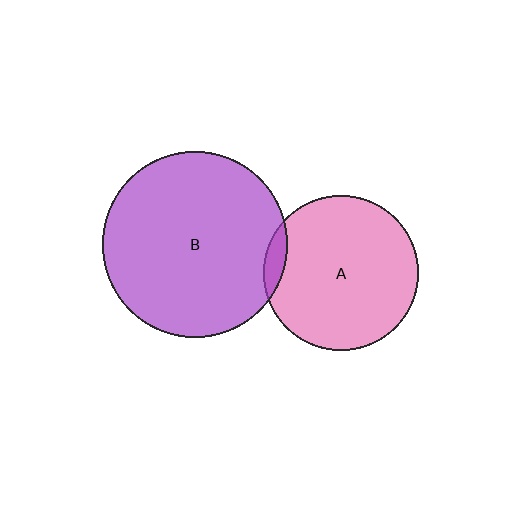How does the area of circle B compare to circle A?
Approximately 1.4 times.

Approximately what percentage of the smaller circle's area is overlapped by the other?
Approximately 5%.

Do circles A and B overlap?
Yes.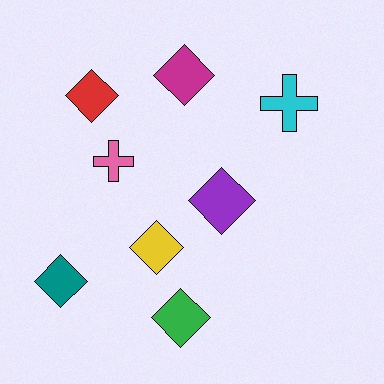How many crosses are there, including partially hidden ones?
There are 2 crosses.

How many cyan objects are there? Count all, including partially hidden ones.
There is 1 cyan object.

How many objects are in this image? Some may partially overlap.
There are 8 objects.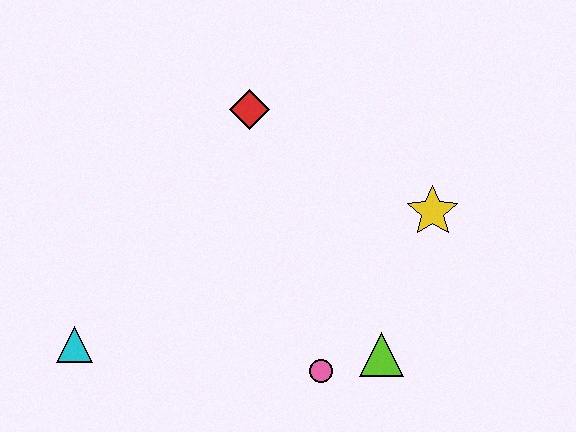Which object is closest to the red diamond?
The yellow star is closest to the red diamond.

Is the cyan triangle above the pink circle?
Yes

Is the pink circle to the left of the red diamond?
No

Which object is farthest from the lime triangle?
The cyan triangle is farthest from the lime triangle.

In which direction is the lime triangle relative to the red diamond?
The lime triangle is below the red diamond.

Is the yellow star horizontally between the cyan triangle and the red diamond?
No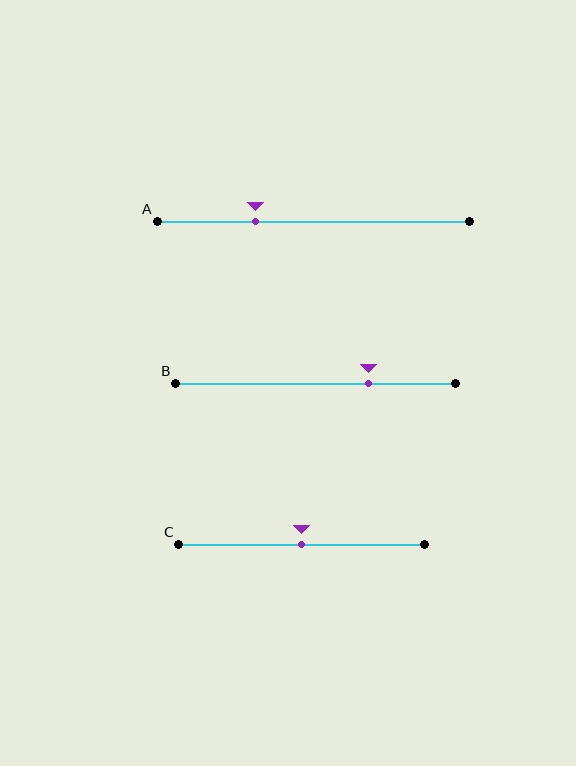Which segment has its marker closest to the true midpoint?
Segment C has its marker closest to the true midpoint.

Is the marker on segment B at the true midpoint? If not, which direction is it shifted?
No, the marker on segment B is shifted to the right by about 19% of the segment length.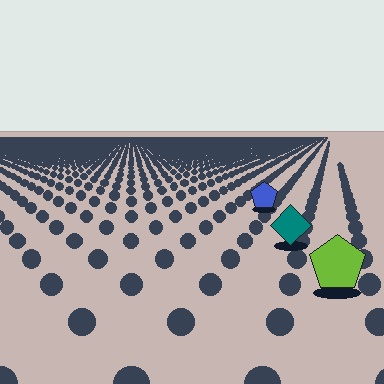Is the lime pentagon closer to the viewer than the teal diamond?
Yes. The lime pentagon is closer — you can tell from the texture gradient: the ground texture is coarser near it.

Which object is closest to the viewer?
The lime pentagon is closest. The texture marks near it are larger and more spread out.